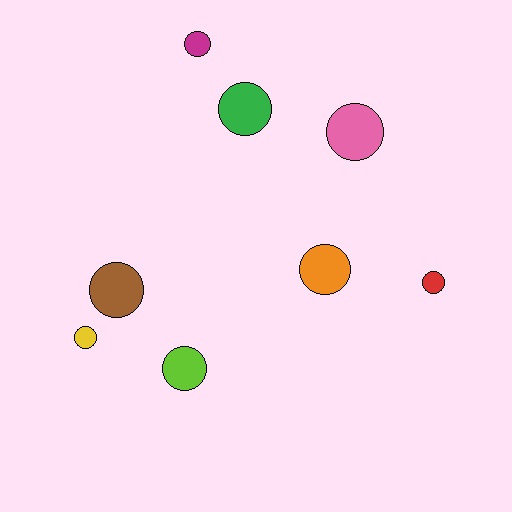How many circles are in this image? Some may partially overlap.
There are 8 circles.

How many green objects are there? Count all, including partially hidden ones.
There is 1 green object.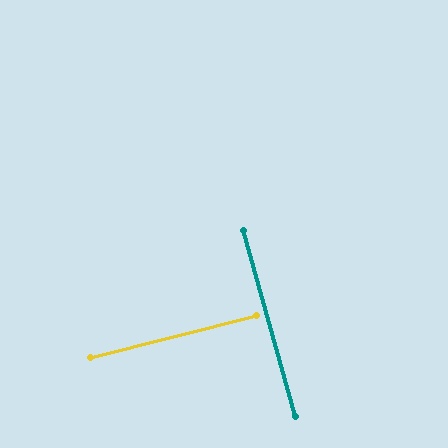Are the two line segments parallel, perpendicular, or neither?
Perpendicular — they meet at approximately 89°.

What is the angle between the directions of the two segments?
Approximately 89 degrees.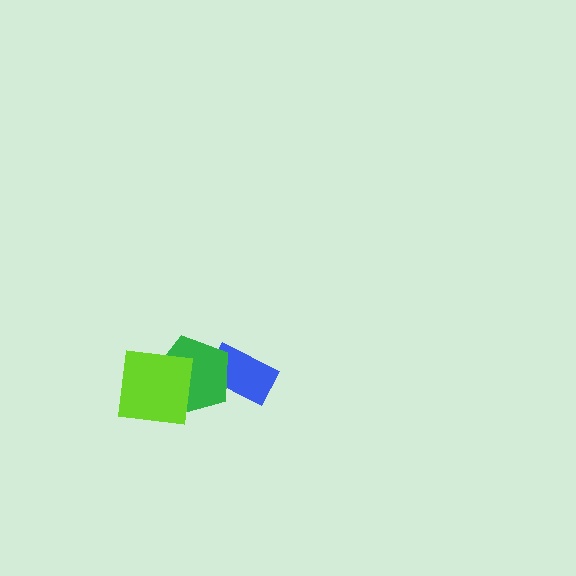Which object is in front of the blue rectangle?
The green pentagon is in front of the blue rectangle.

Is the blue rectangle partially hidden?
Yes, it is partially covered by another shape.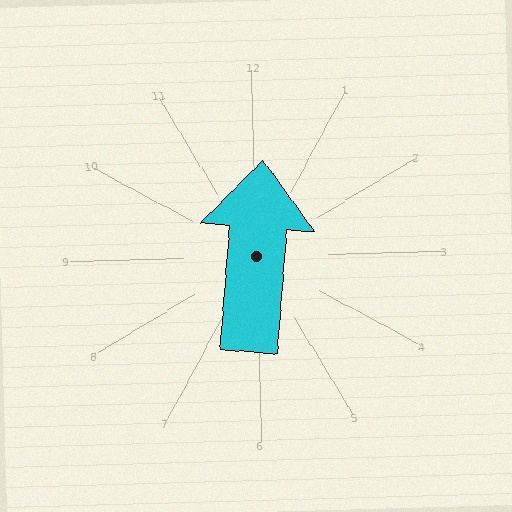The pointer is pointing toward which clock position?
Roughly 12 o'clock.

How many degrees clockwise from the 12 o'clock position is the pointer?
Approximately 6 degrees.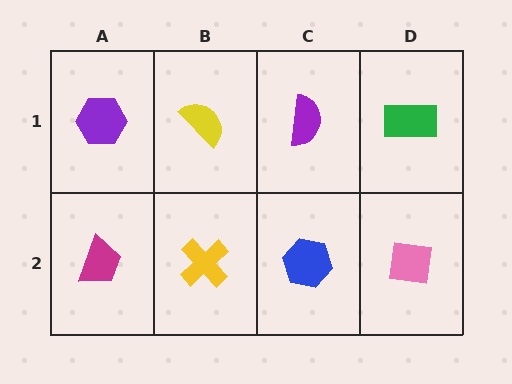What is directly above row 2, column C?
A purple semicircle.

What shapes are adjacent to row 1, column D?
A pink square (row 2, column D), a purple semicircle (row 1, column C).